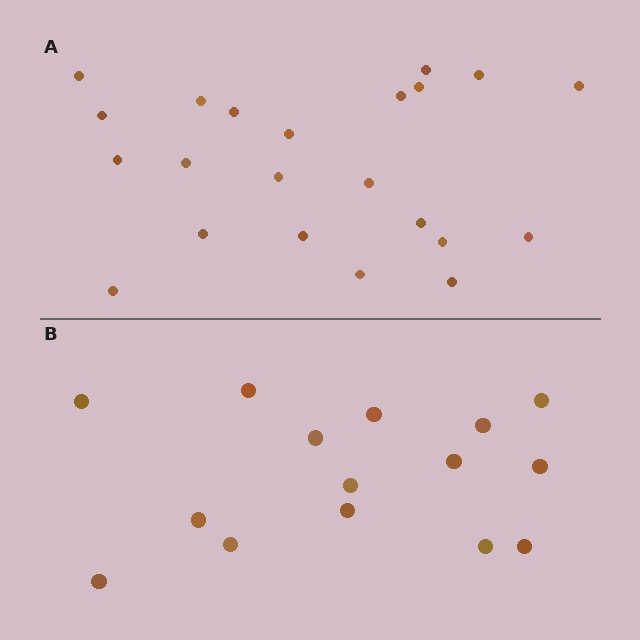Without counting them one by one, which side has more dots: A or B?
Region A (the top region) has more dots.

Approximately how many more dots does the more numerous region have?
Region A has roughly 8 or so more dots than region B.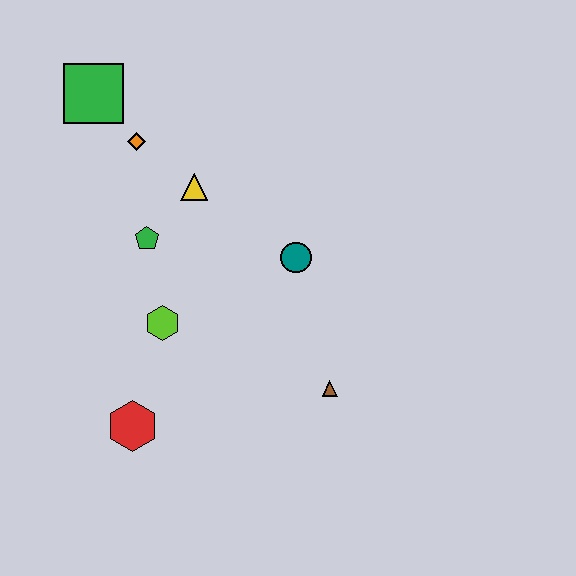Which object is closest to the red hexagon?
The lime hexagon is closest to the red hexagon.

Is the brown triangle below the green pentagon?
Yes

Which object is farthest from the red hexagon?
The green square is farthest from the red hexagon.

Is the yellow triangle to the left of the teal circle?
Yes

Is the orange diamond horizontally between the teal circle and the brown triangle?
No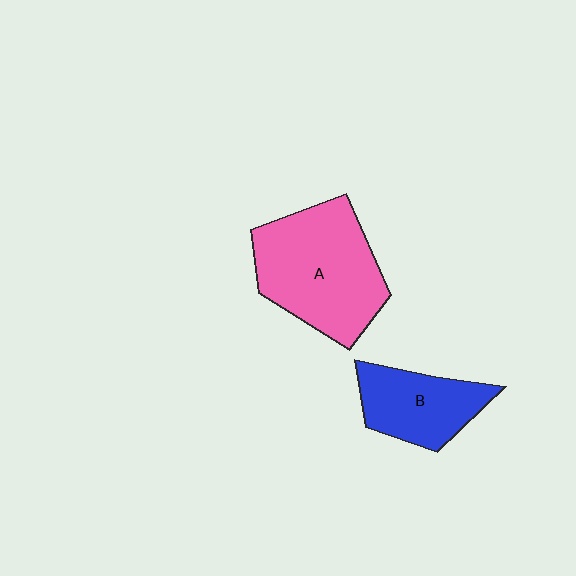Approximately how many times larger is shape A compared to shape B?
Approximately 1.7 times.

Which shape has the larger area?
Shape A (pink).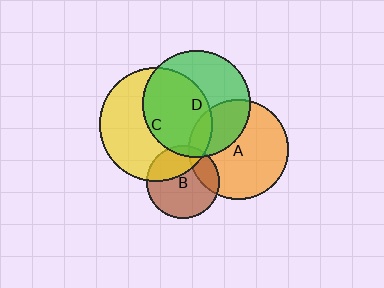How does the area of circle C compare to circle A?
Approximately 1.3 times.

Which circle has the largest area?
Circle C (yellow).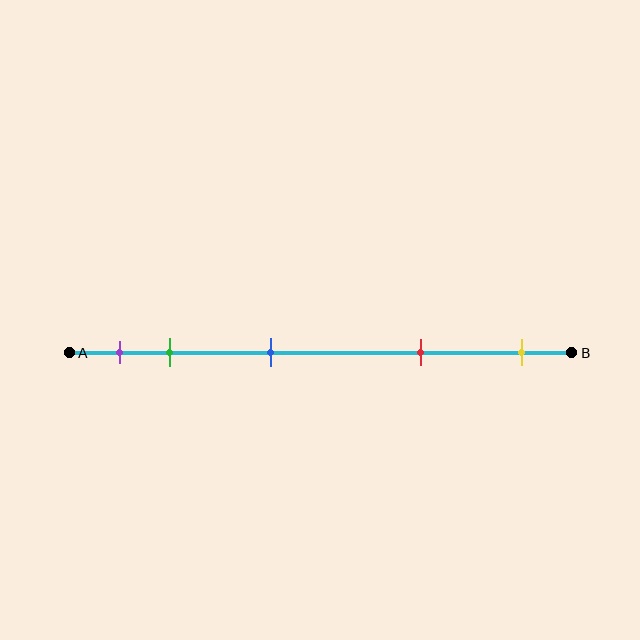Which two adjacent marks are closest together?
The purple and green marks are the closest adjacent pair.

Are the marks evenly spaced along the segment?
No, the marks are not evenly spaced.